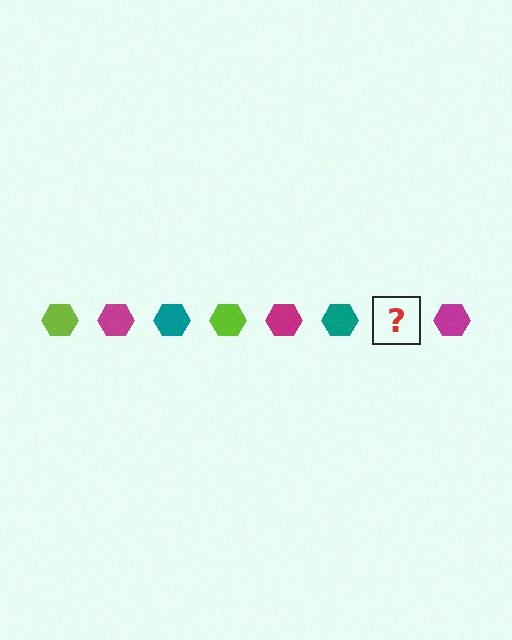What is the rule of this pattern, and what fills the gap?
The rule is that the pattern cycles through lime, magenta, teal hexagons. The gap should be filled with a lime hexagon.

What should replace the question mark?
The question mark should be replaced with a lime hexagon.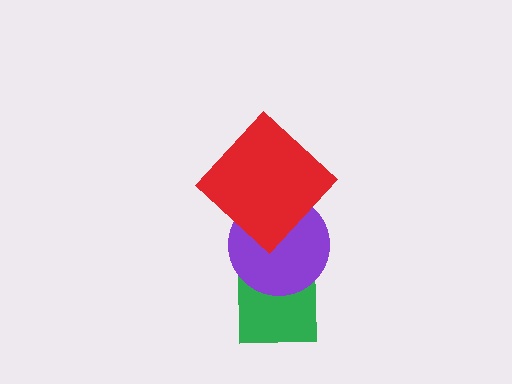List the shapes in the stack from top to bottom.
From top to bottom: the red diamond, the purple circle, the green square.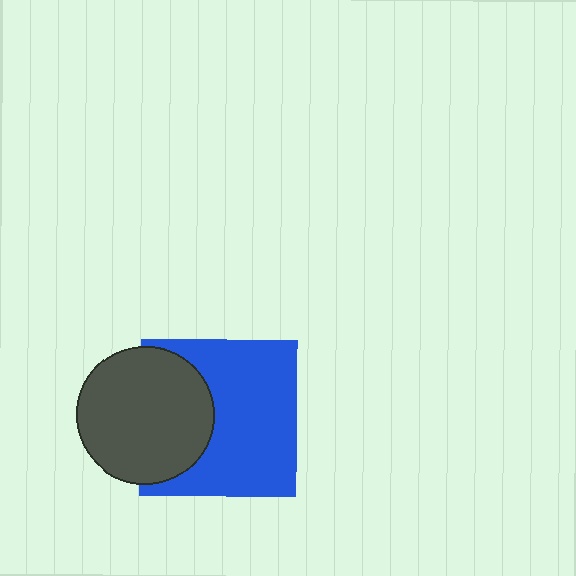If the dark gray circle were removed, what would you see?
You would see the complete blue square.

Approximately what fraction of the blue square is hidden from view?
Roughly 34% of the blue square is hidden behind the dark gray circle.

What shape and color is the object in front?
The object in front is a dark gray circle.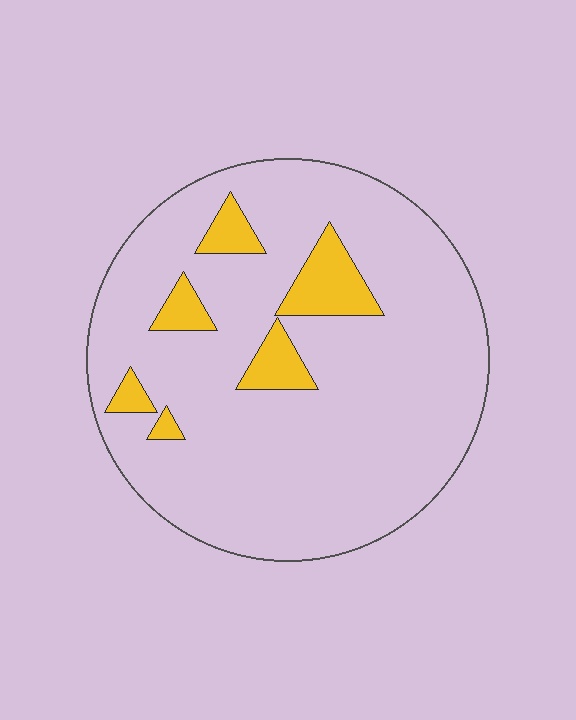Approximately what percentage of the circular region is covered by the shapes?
Approximately 10%.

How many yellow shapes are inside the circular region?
6.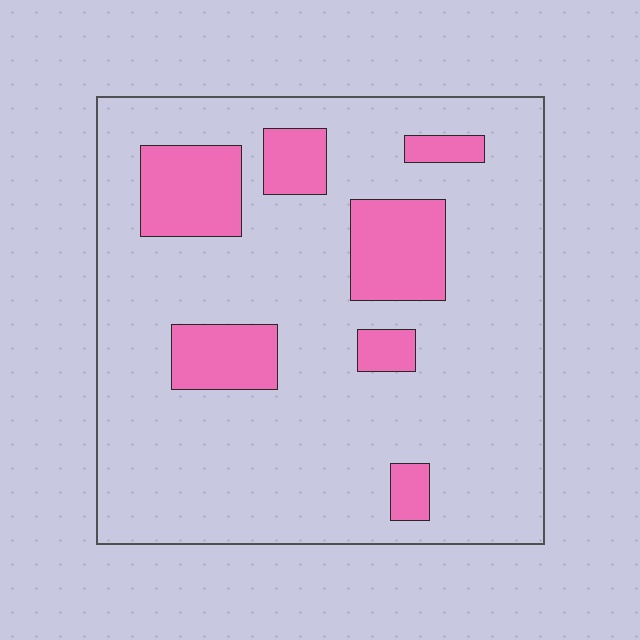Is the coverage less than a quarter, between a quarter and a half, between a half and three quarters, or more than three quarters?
Less than a quarter.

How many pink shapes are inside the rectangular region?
7.